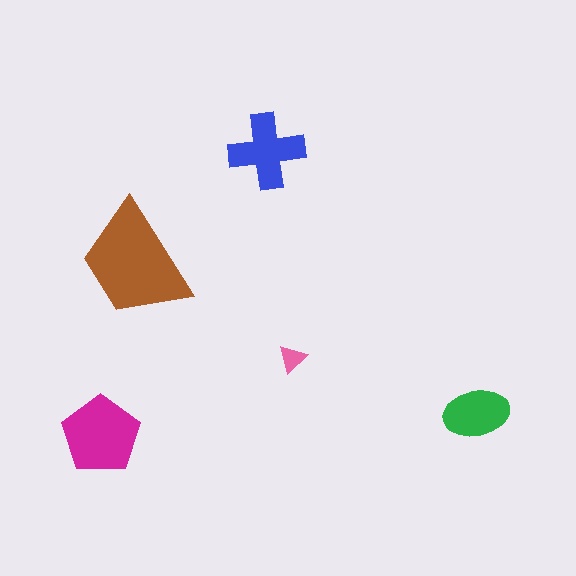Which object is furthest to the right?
The green ellipse is rightmost.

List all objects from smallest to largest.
The pink triangle, the green ellipse, the blue cross, the magenta pentagon, the brown trapezoid.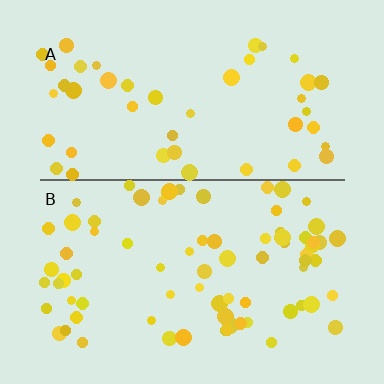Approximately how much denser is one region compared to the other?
Approximately 1.7× — region B over region A.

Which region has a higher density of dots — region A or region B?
B (the bottom).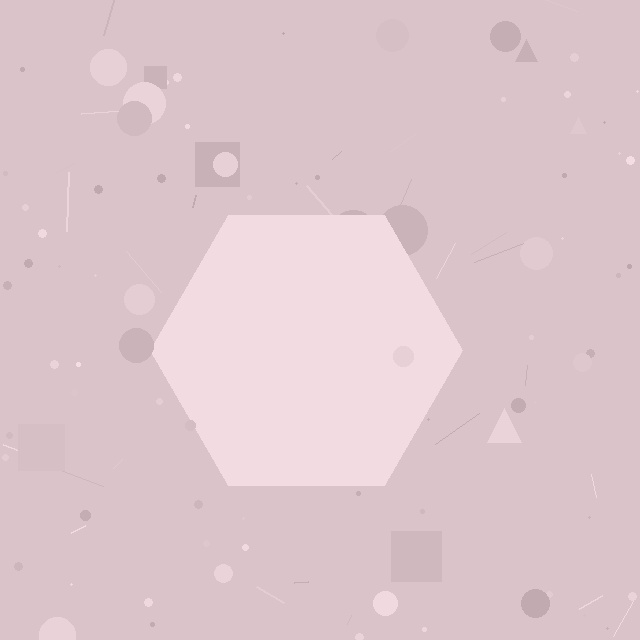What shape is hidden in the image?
A hexagon is hidden in the image.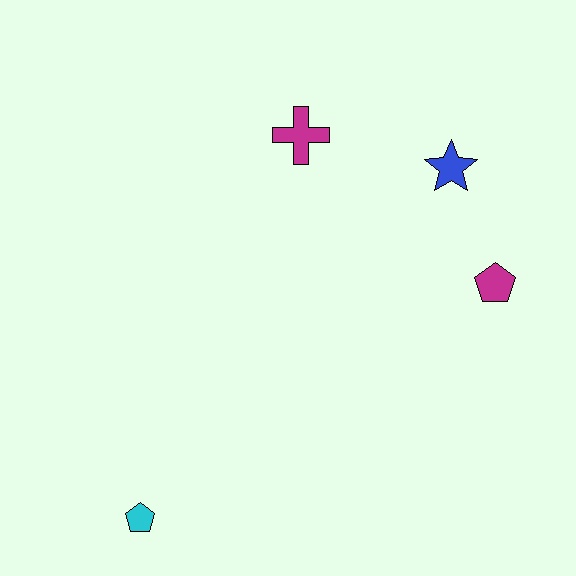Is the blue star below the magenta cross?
Yes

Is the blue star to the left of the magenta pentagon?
Yes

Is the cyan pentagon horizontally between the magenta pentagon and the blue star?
No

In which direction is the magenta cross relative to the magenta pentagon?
The magenta cross is to the left of the magenta pentagon.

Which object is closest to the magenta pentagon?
The blue star is closest to the magenta pentagon.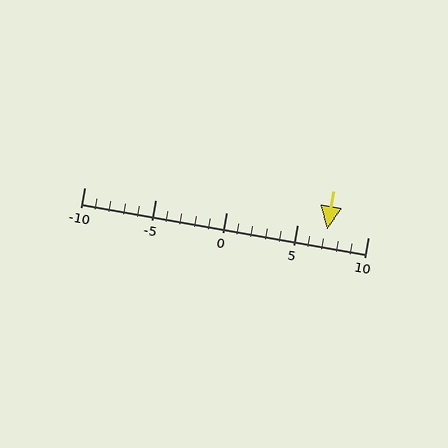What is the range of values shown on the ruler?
The ruler shows values from -10 to 10.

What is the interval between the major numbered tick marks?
The major tick marks are spaced 5 units apart.